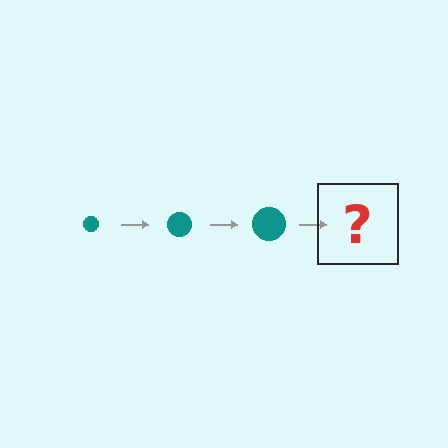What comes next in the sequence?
The next element should be a teal circle, larger than the previous one.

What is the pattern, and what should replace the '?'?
The pattern is that the circle gets progressively larger each step. The '?' should be a teal circle, larger than the previous one.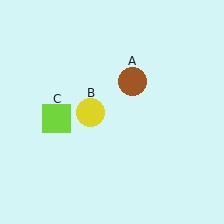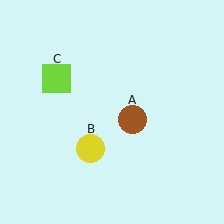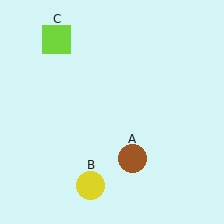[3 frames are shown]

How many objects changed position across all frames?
3 objects changed position: brown circle (object A), yellow circle (object B), lime square (object C).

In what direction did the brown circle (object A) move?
The brown circle (object A) moved down.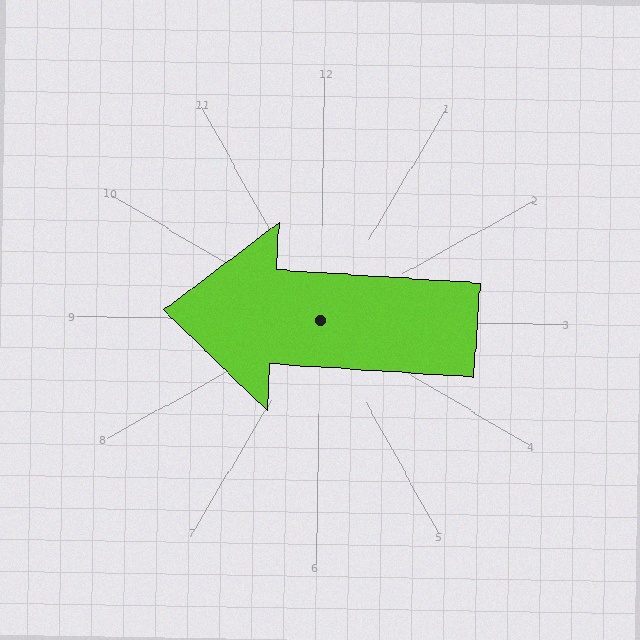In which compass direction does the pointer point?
West.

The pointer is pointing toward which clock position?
Roughly 9 o'clock.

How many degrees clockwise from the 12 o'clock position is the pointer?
Approximately 273 degrees.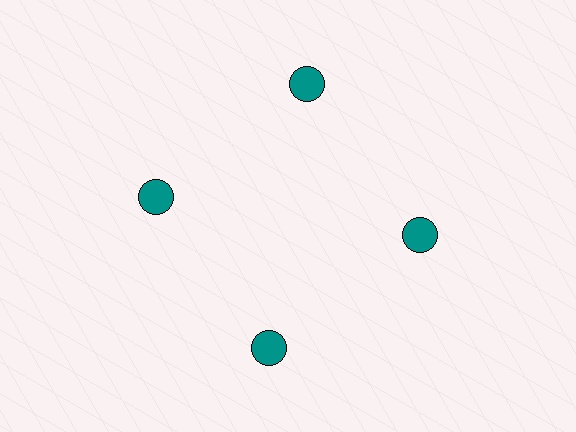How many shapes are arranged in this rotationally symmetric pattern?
There are 4 shapes, arranged in 4 groups of 1.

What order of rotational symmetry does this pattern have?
This pattern has 4-fold rotational symmetry.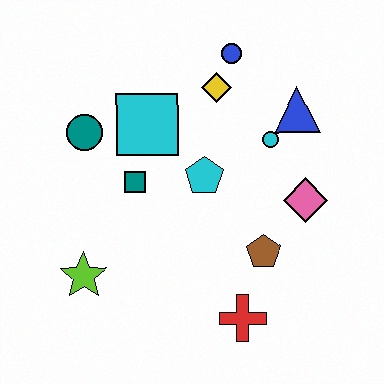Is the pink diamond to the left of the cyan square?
No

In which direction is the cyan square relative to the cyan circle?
The cyan square is to the left of the cyan circle.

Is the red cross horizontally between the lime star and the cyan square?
No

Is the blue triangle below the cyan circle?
No